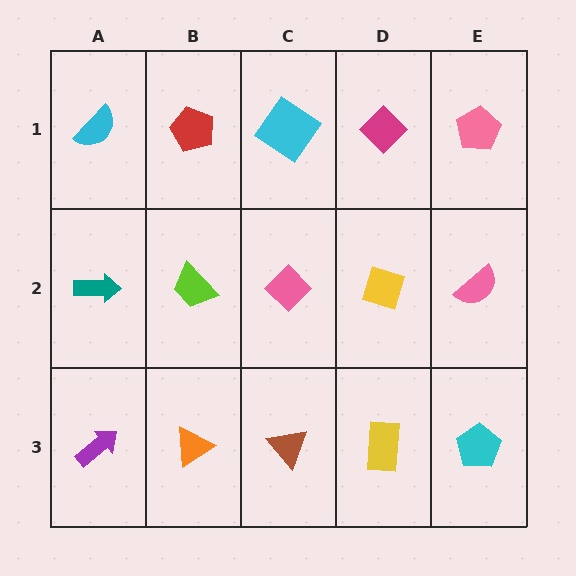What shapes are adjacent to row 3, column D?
A yellow diamond (row 2, column D), a brown triangle (row 3, column C), a cyan pentagon (row 3, column E).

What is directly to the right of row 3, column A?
An orange triangle.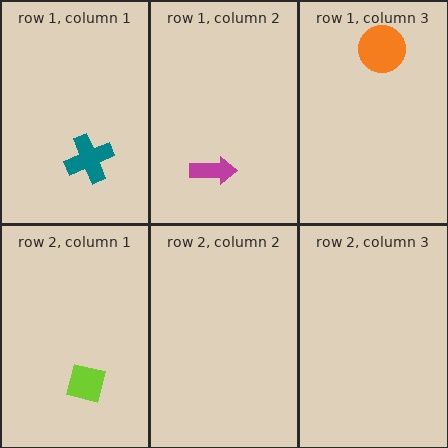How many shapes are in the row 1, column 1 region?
1.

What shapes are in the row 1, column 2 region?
The magenta arrow.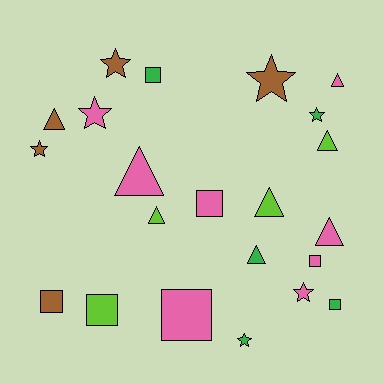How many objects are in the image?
There are 22 objects.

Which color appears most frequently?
Pink, with 8 objects.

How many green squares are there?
There are 2 green squares.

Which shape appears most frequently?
Triangle, with 8 objects.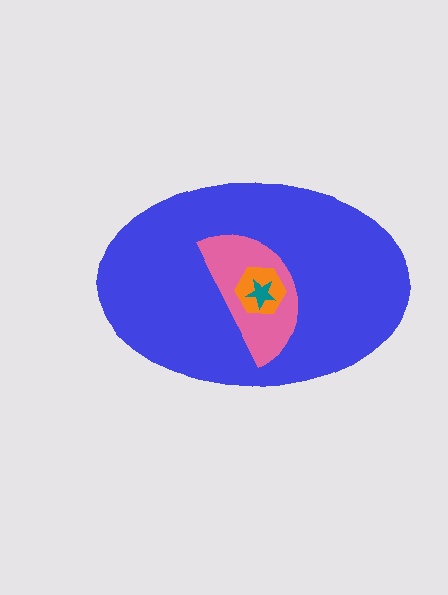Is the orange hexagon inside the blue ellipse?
Yes.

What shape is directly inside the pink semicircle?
The orange hexagon.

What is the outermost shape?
The blue ellipse.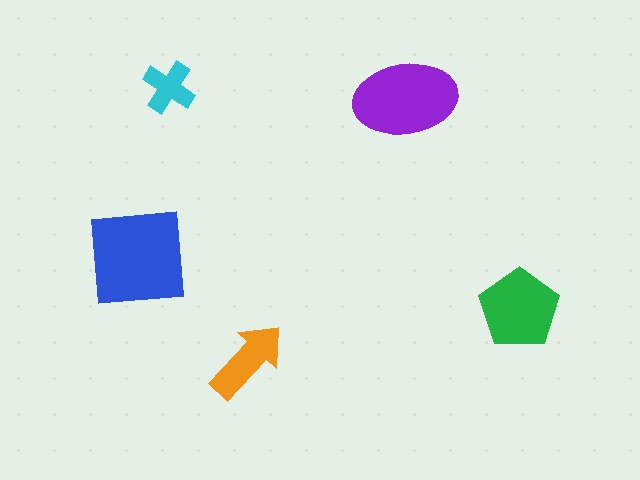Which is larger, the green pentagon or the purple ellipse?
The purple ellipse.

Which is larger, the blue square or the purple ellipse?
The blue square.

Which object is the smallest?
The cyan cross.